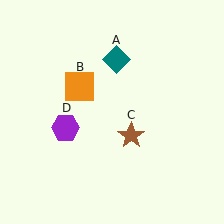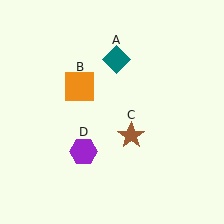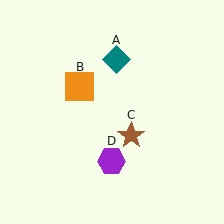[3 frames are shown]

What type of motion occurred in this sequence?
The purple hexagon (object D) rotated counterclockwise around the center of the scene.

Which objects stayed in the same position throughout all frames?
Teal diamond (object A) and orange square (object B) and brown star (object C) remained stationary.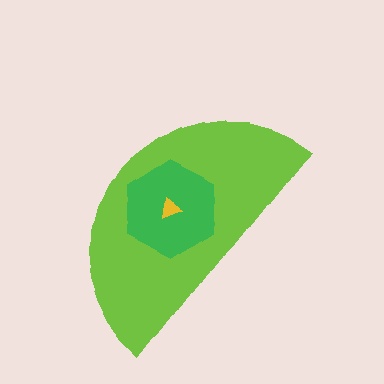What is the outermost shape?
The lime semicircle.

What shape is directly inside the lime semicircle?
The green hexagon.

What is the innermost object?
The yellow triangle.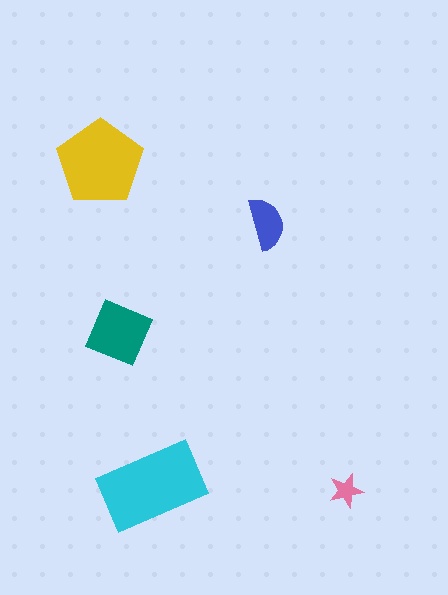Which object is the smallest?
The pink star.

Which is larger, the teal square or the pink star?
The teal square.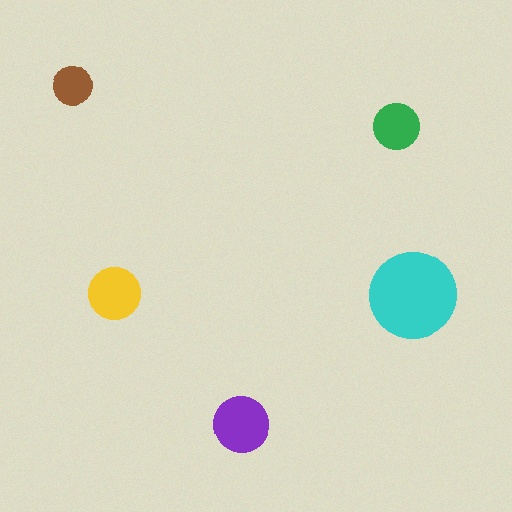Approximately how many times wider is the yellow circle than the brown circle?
About 1.5 times wider.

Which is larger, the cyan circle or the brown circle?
The cyan one.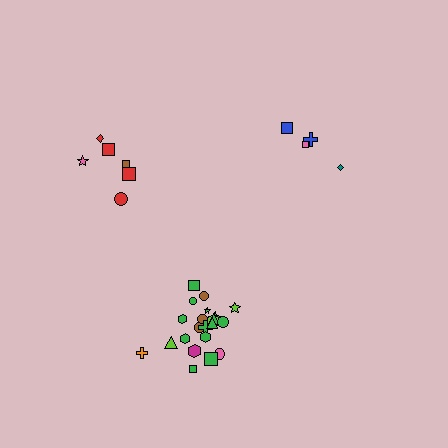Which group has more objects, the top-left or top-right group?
The top-left group.